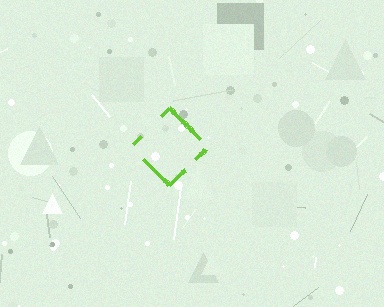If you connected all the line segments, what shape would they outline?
They would outline a diamond.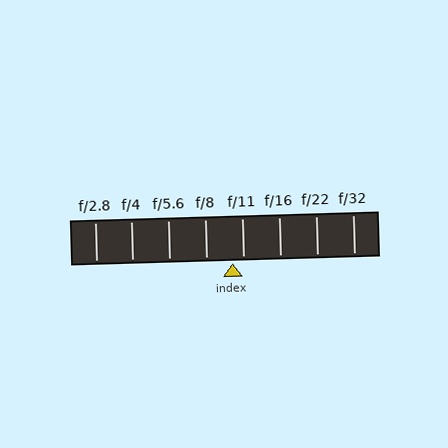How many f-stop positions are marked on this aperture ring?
There are 8 f-stop positions marked.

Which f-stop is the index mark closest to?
The index mark is closest to f/11.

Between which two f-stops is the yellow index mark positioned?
The index mark is between f/8 and f/11.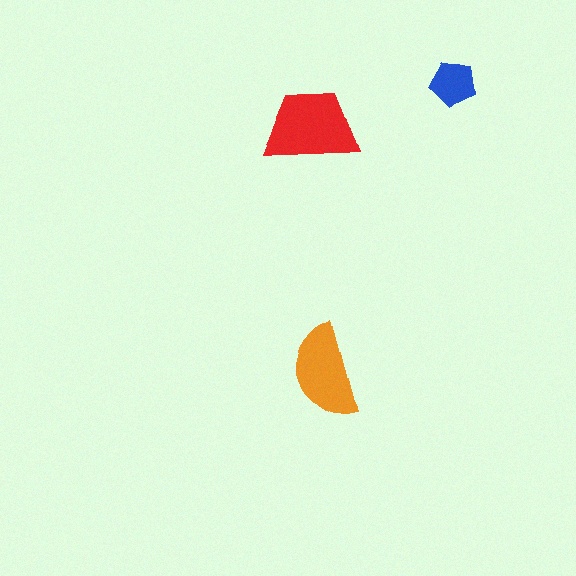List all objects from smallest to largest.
The blue pentagon, the orange semicircle, the red trapezoid.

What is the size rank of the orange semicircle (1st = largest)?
2nd.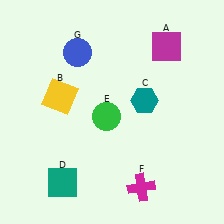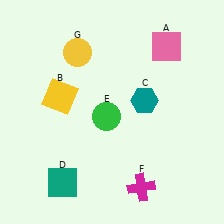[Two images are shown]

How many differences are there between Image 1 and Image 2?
There are 2 differences between the two images.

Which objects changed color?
A changed from magenta to pink. G changed from blue to yellow.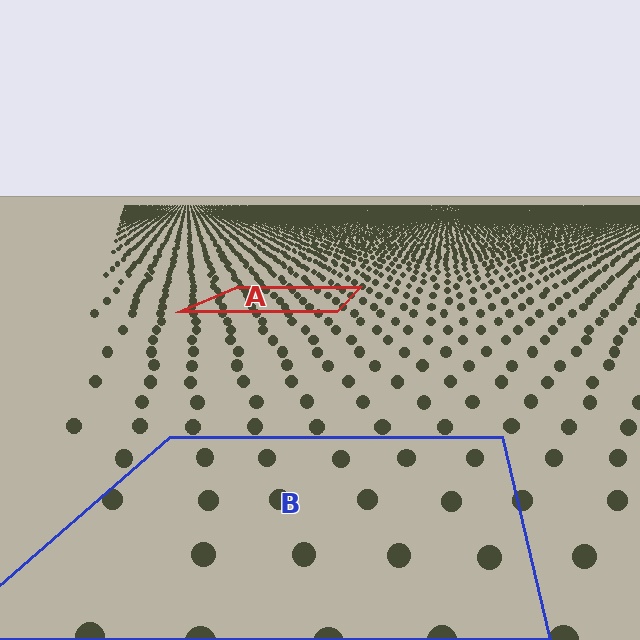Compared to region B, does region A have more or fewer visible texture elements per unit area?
Region A has more texture elements per unit area — they are packed more densely because it is farther away.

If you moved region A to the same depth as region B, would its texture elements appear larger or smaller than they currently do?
They would appear larger. At a closer depth, the same texture elements are projected at a bigger on-screen size.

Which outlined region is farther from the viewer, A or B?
Region A is farther from the viewer — the texture elements inside it appear smaller and more densely packed.